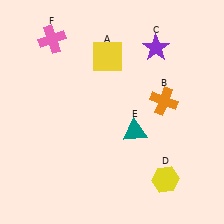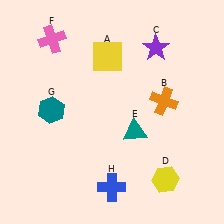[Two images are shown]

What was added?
A teal hexagon (G), a blue cross (H) were added in Image 2.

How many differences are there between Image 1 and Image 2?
There are 2 differences between the two images.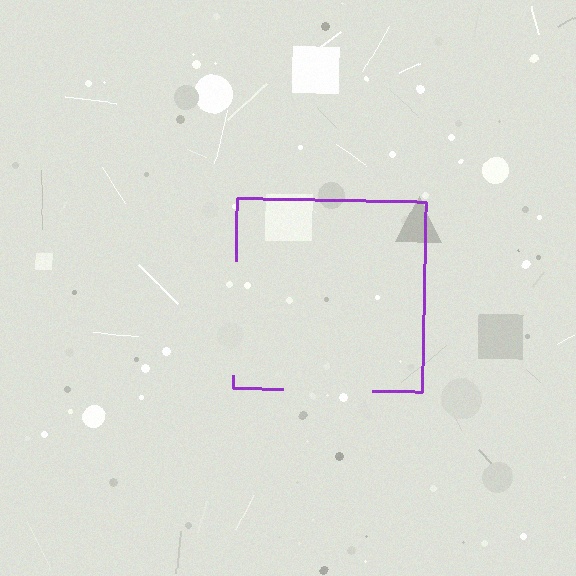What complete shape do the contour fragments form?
The contour fragments form a square.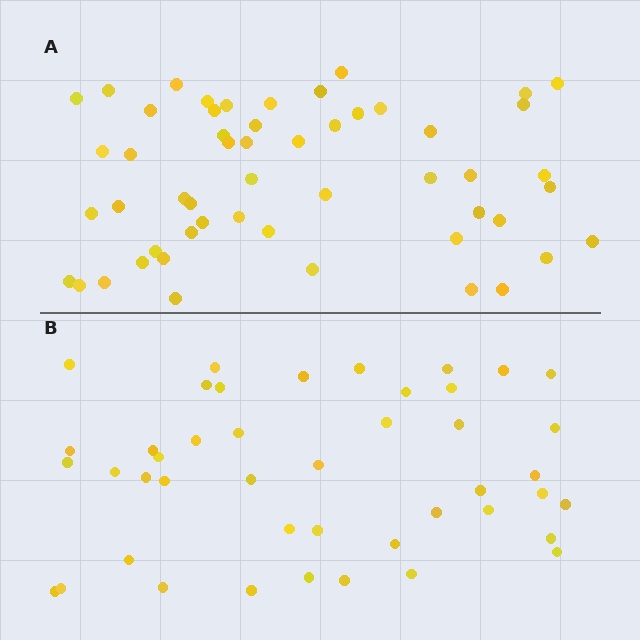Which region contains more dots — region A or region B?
Region A (the top region) has more dots.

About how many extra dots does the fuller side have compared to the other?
Region A has roughly 8 or so more dots than region B.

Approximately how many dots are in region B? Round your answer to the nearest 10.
About 40 dots. (The exact count is 44, which rounds to 40.)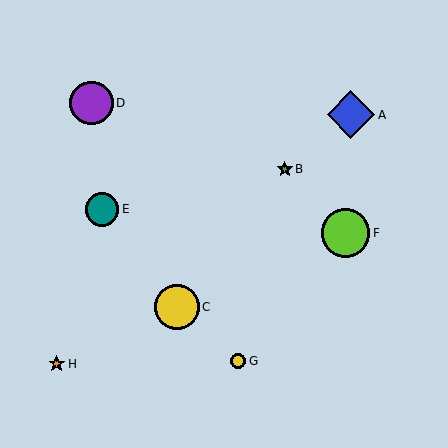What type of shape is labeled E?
Shape E is a teal circle.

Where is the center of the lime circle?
The center of the lime circle is at (345, 233).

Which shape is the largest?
The lime circle (labeled F) is the largest.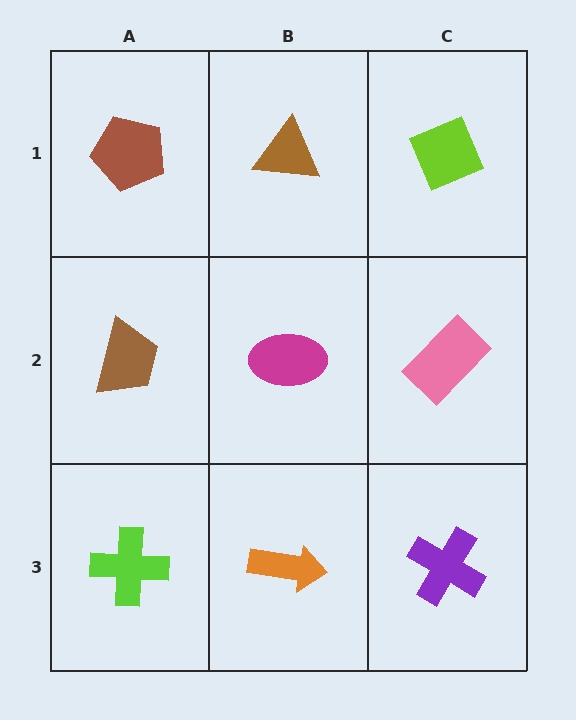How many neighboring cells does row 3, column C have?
2.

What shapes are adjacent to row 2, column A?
A brown pentagon (row 1, column A), a lime cross (row 3, column A), a magenta ellipse (row 2, column B).